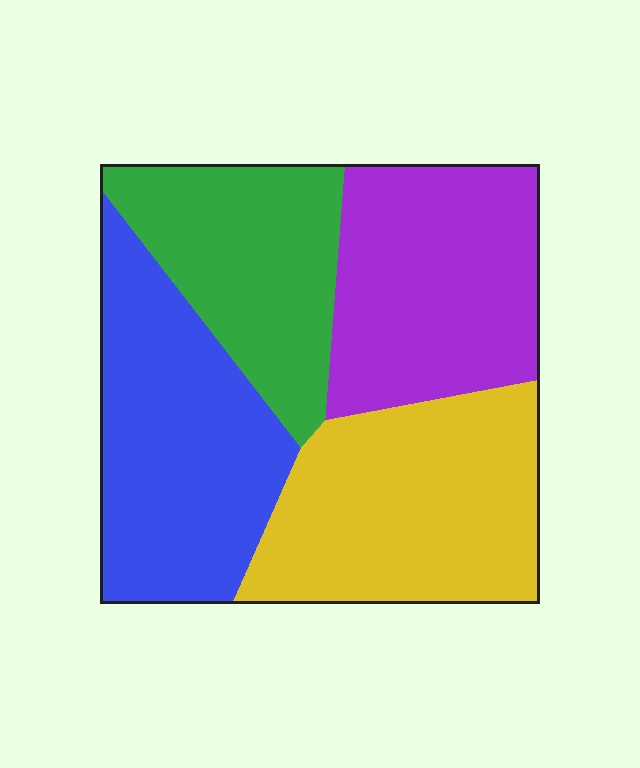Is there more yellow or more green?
Yellow.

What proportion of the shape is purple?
Purple covers 25% of the shape.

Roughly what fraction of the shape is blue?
Blue takes up between a quarter and a half of the shape.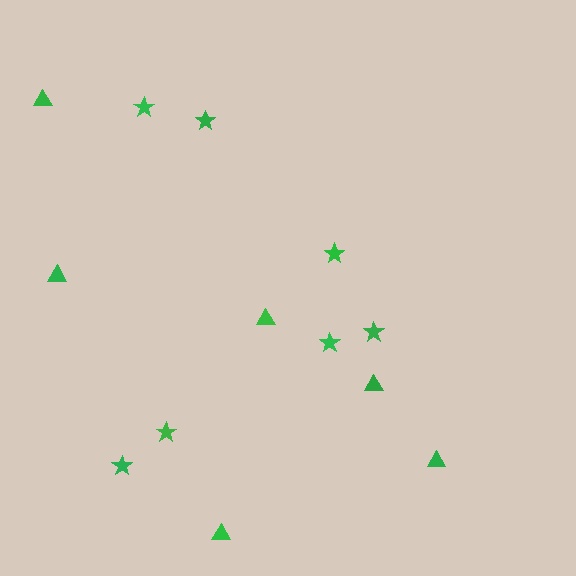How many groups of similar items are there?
There are 2 groups: one group of stars (7) and one group of triangles (6).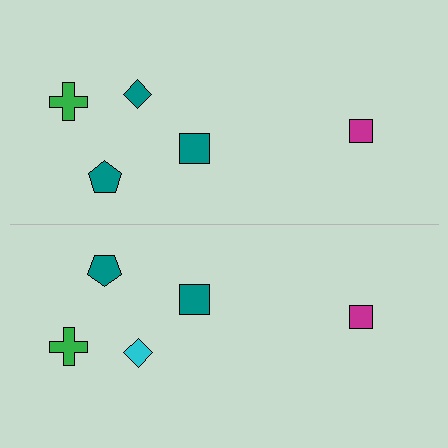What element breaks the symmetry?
The cyan diamond on the bottom side breaks the symmetry — its mirror counterpart is teal.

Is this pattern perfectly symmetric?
No, the pattern is not perfectly symmetric. The cyan diamond on the bottom side breaks the symmetry — its mirror counterpart is teal.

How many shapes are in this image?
There are 10 shapes in this image.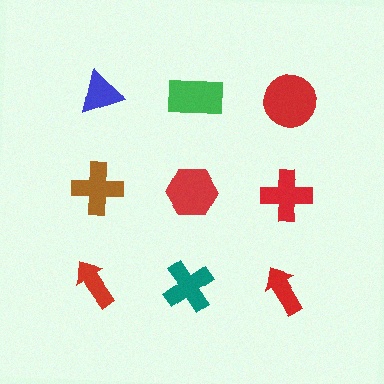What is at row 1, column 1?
A blue triangle.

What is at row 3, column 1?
A red arrow.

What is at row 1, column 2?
A green rectangle.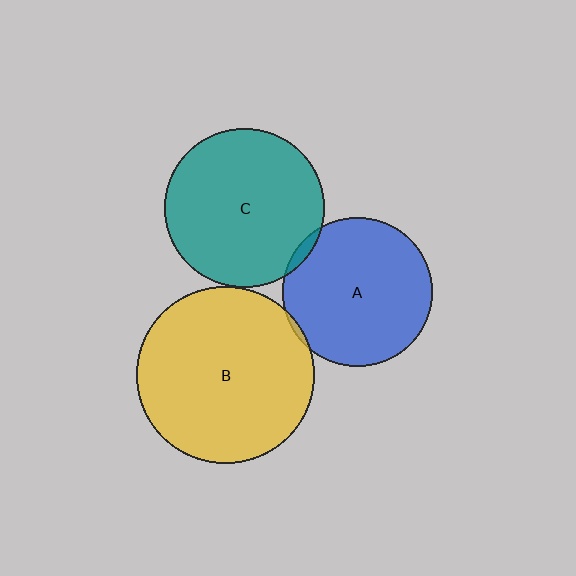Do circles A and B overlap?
Yes.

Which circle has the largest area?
Circle B (yellow).